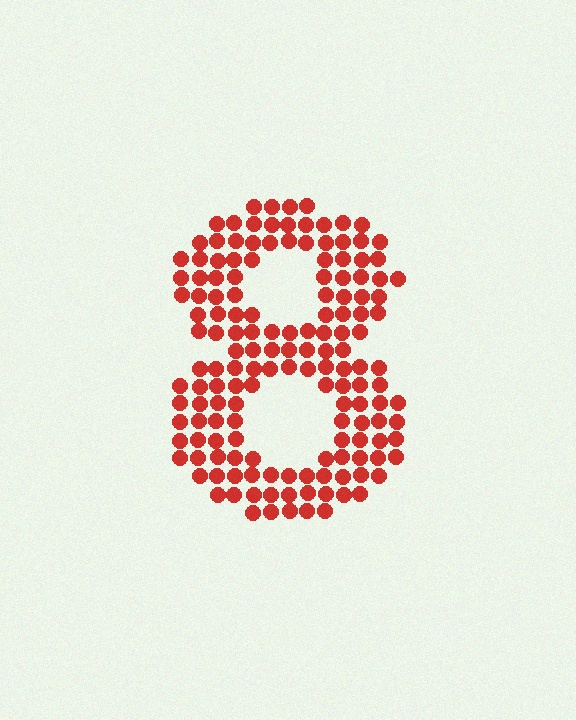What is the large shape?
The large shape is the digit 8.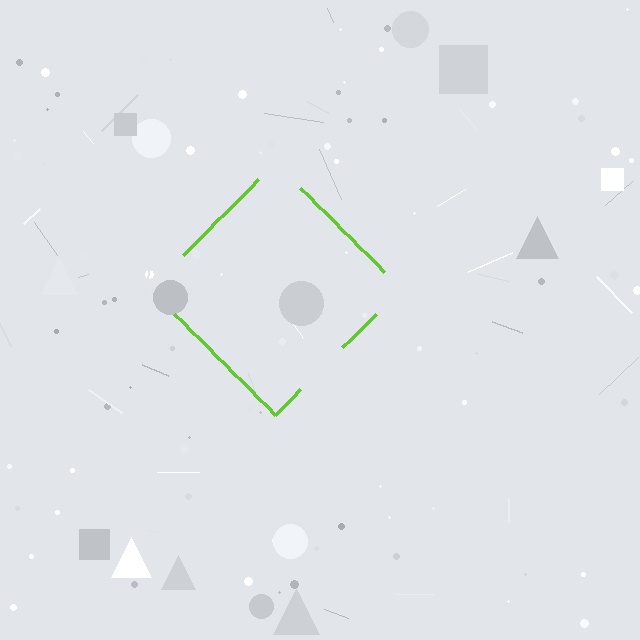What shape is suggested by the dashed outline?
The dashed outline suggests a diamond.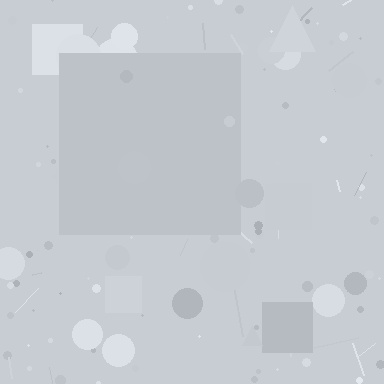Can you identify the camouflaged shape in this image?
The camouflaged shape is a square.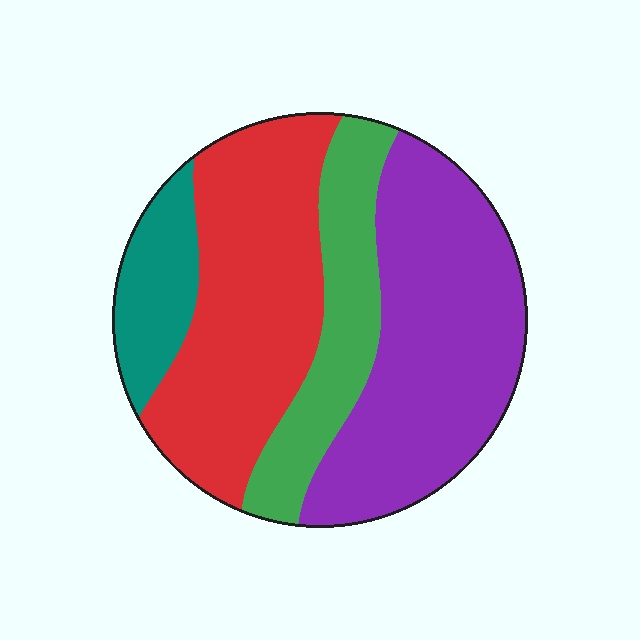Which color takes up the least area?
Teal, at roughly 10%.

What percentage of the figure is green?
Green covers roughly 20% of the figure.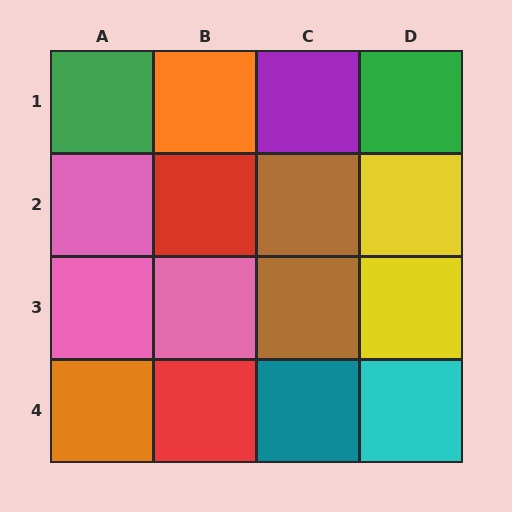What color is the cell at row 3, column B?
Pink.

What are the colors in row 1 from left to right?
Green, orange, purple, green.